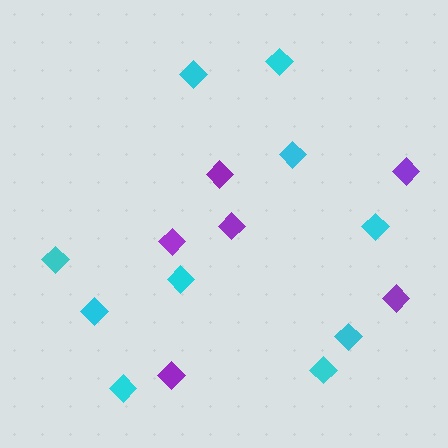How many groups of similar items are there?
There are 2 groups: one group of purple diamonds (6) and one group of cyan diamonds (10).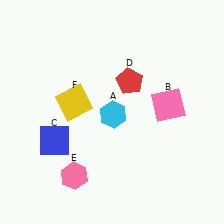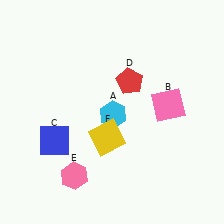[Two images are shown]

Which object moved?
The yellow square (F) moved down.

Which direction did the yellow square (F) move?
The yellow square (F) moved down.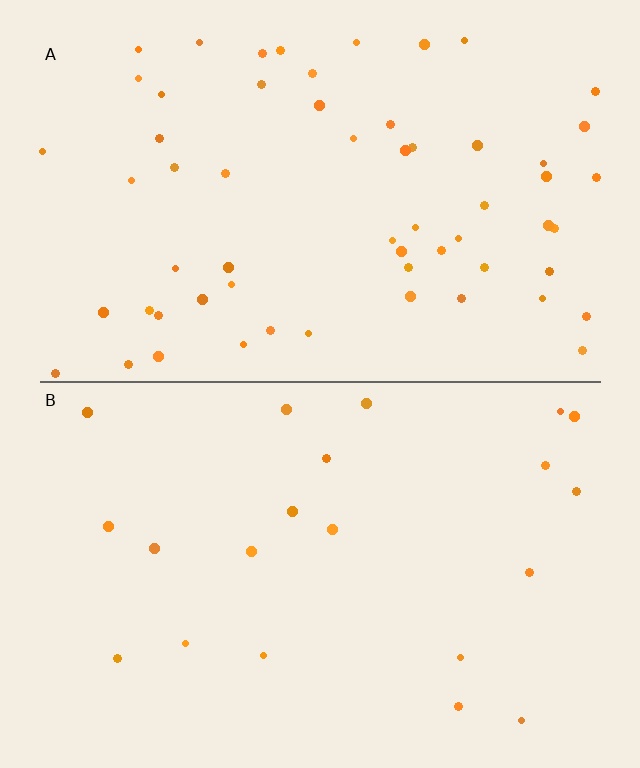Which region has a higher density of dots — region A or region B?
A (the top).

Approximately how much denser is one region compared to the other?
Approximately 2.8× — region A over region B.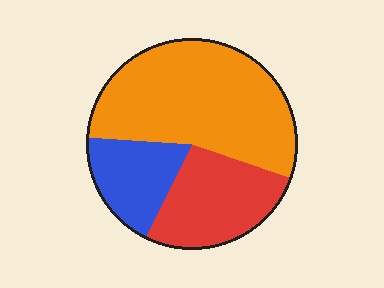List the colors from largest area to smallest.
From largest to smallest: orange, red, blue.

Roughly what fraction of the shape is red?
Red takes up between a sixth and a third of the shape.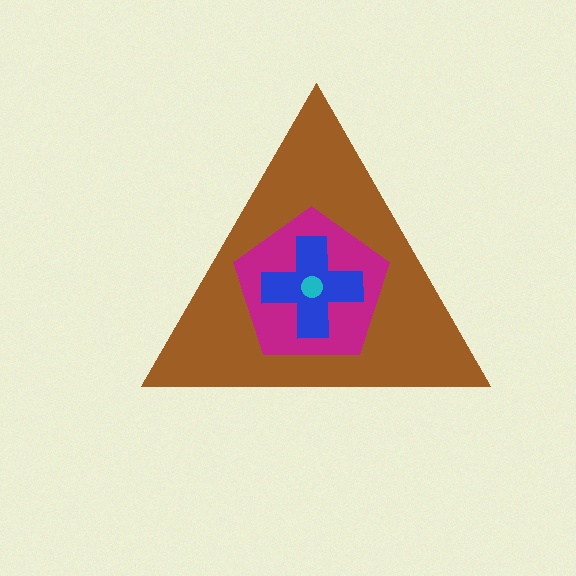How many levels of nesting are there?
4.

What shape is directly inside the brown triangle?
The magenta pentagon.